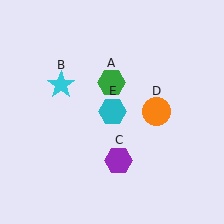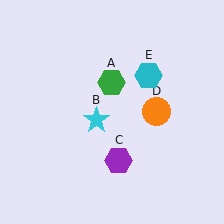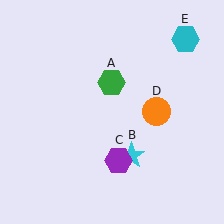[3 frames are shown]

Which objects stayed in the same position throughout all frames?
Green hexagon (object A) and purple hexagon (object C) and orange circle (object D) remained stationary.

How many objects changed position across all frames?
2 objects changed position: cyan star (object B), cyan hexagon (object E).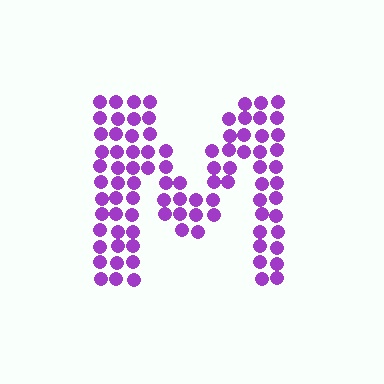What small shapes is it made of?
It is made of small circles.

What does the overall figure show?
The overall figure shows the letter M.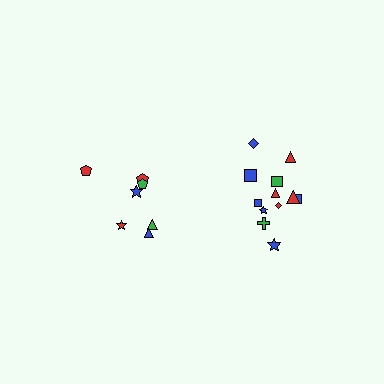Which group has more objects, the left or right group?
The right group.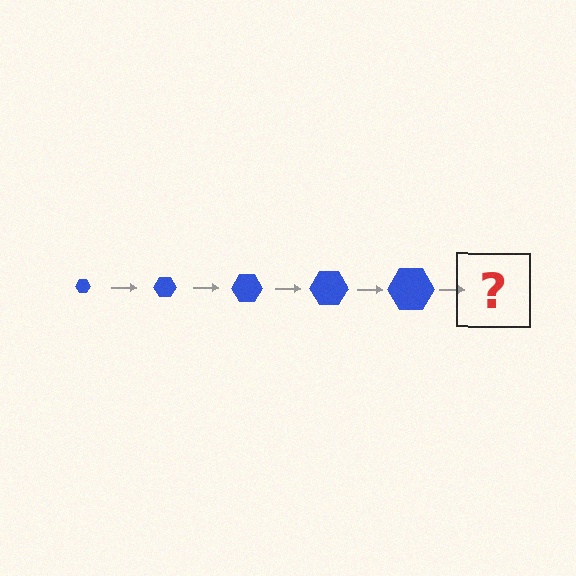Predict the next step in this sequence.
The next step is a blue hexagon, larger than the previous one.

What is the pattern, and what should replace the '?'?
The pattern is that the hexagon gets progressively larger each step. The '?' should be a blue hexagon, larger than the previous one.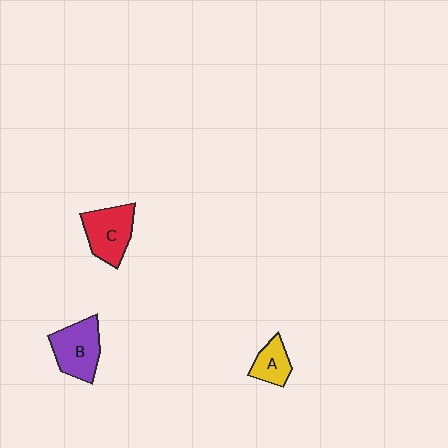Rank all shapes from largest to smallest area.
From largest to smallest: B (purple), C (red), A (yellow).